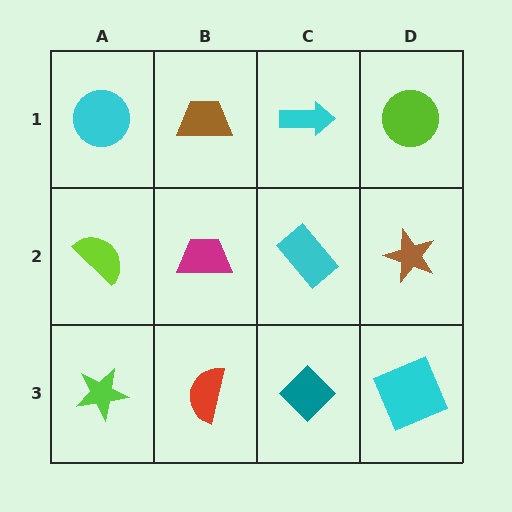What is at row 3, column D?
A cyan square.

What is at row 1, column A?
A cyan circle.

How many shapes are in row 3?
4 shapes.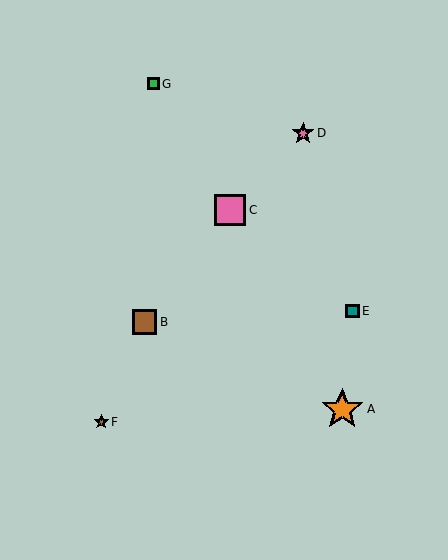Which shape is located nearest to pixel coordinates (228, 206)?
The pink square (labeled C) at (230, 210) is nearest to that location.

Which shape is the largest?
The orange star (labeled A) is the largest.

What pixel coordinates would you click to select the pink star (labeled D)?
Click at (303, 133) to select the pink star D.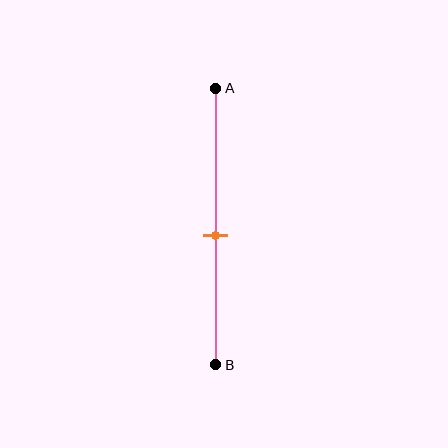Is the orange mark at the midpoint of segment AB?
No, the mark is at about 55% from A, not at the 50% midpoint.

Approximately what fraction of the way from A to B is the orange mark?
The orange mark is approximately 55% of the way from A to B.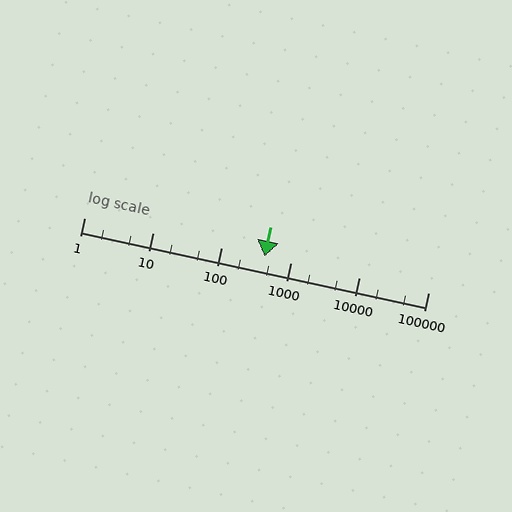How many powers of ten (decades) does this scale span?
The scale spans 5 decades, from 1 to 100000.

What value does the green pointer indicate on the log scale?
The pointer indicates approximately 420.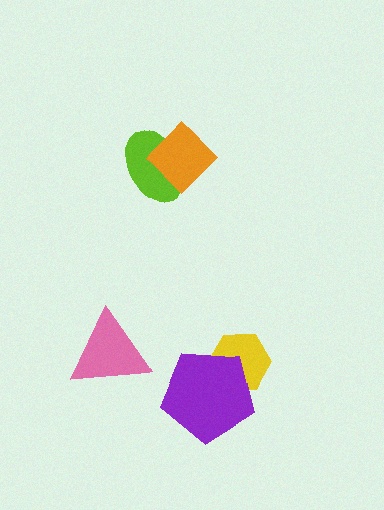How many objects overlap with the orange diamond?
1 object overlaps with the orange diamond.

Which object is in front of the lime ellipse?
The orange diamond is in front of the lime ellipse.